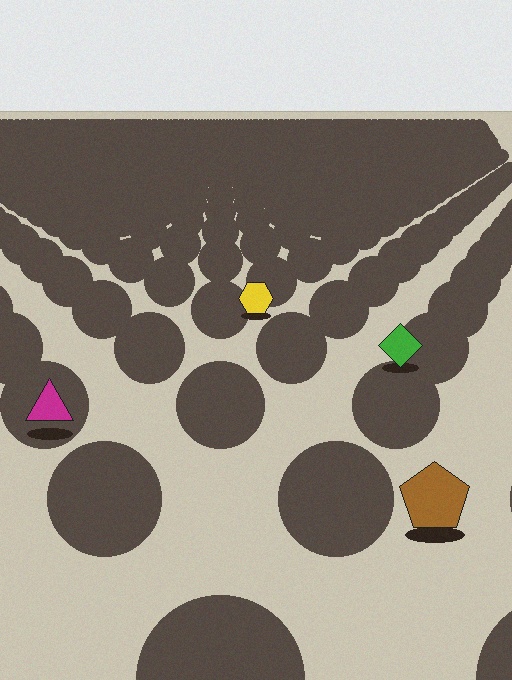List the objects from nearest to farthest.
From nearest to farthest: the brown pentagon, the magenta triangle, the green diamond, the yellow hexagon.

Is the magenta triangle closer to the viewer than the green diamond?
Yes. The magenta triangle is closer — you can tell from the texture gradient: the ground texture is coarser near it.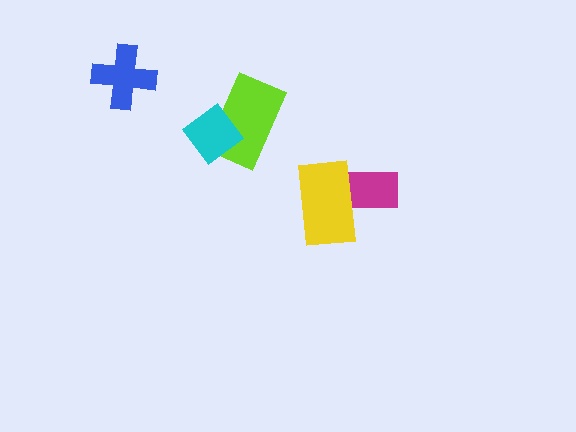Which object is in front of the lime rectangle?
The cyan diamond is in front of the lime rectangle.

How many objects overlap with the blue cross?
0 objects overlap with the blue cross.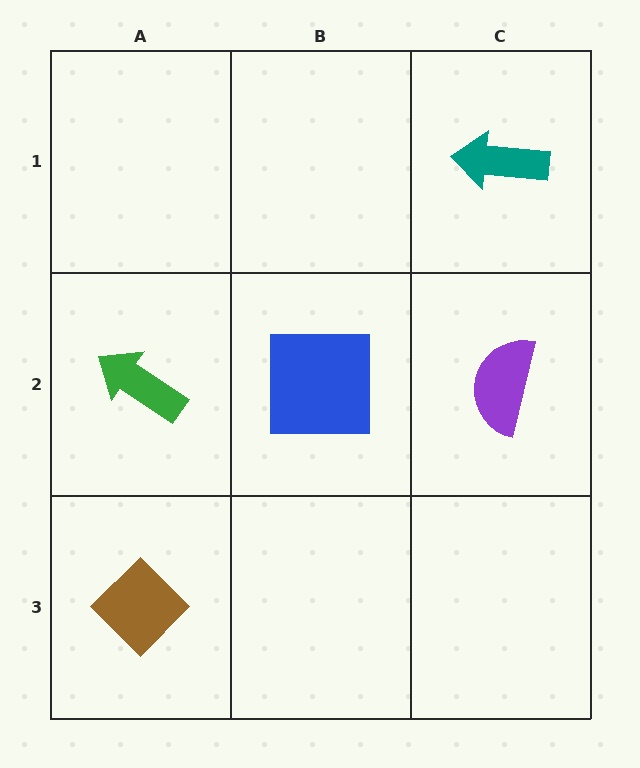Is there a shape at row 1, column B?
No, that cell is empty.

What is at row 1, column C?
A teal arrow.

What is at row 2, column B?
A blue square.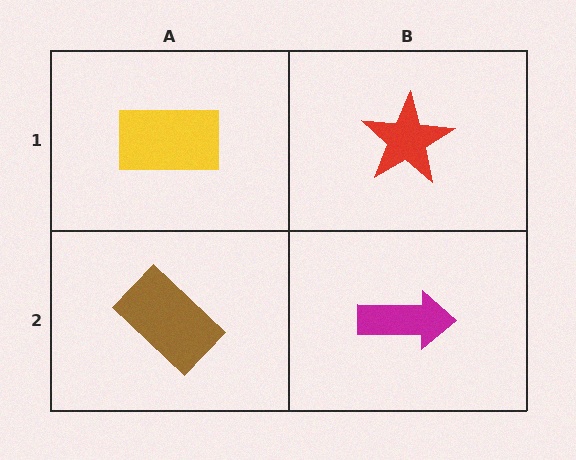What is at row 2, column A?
A brown rectangle.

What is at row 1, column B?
A red star.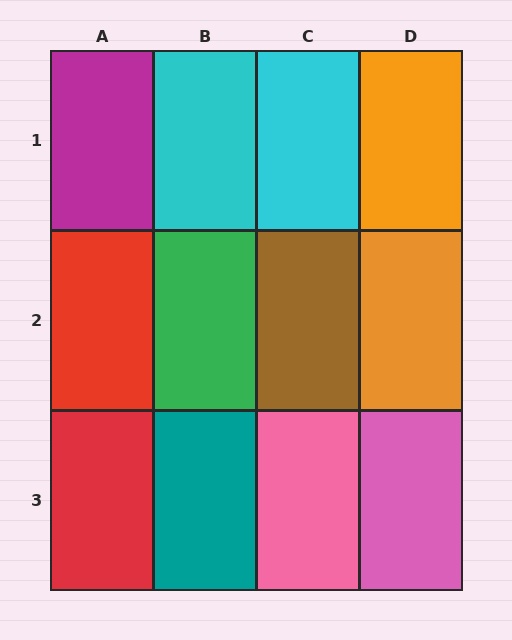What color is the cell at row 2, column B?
Green.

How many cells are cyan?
2 cells are cyan.